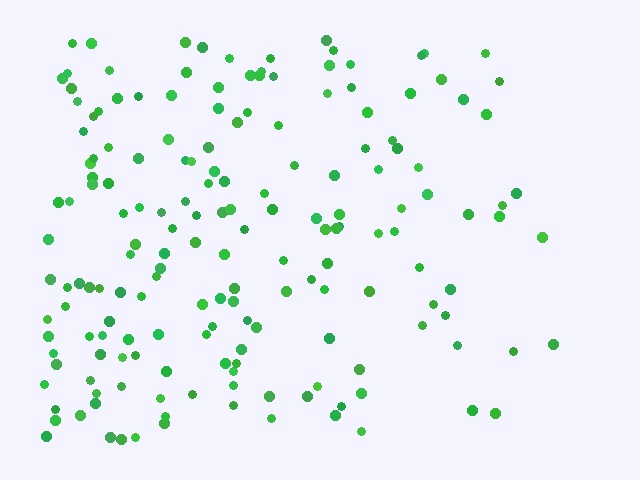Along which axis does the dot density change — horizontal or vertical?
Horizontal.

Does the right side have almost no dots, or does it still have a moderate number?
Still a moderate number, just noticeably fewer than the left.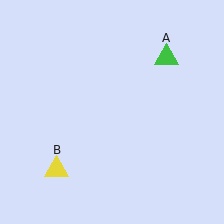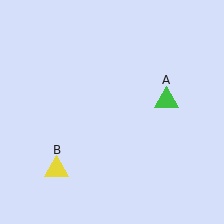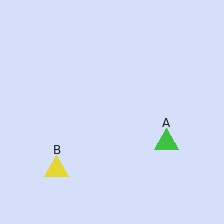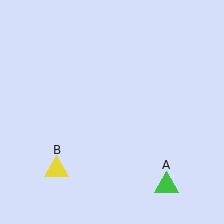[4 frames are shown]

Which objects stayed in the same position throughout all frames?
Yellow triangle (object B) remained stationary.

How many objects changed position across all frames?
1 object changed position: green triangle (object A).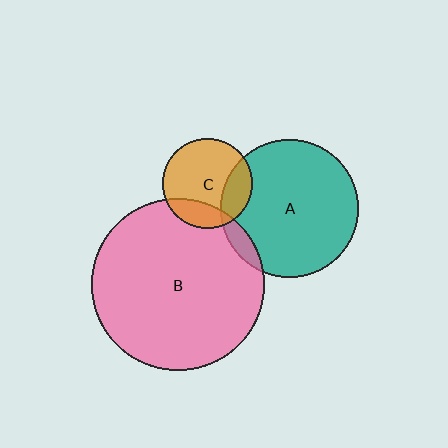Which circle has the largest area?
Circle B (pink).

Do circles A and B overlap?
Yes.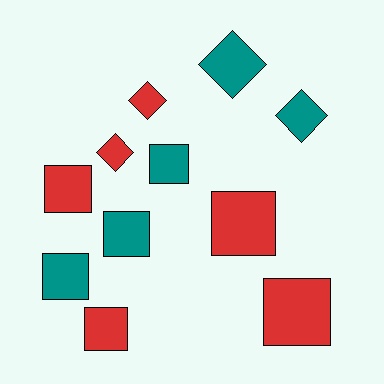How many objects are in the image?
There are 11 objects.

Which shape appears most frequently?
Square, with 7 objects.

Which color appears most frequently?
Red, with 6 objects.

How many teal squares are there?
There are 3 teal squares.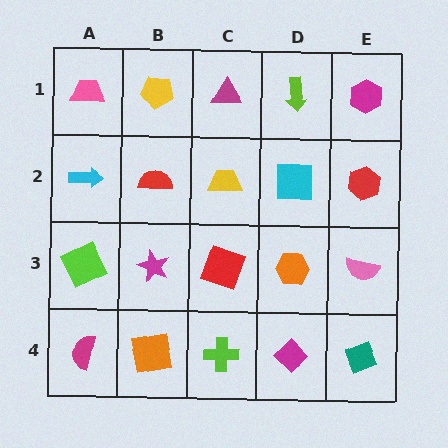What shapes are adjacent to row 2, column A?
A pink trapezoid (row 1, column A), a lime square (row 3, column A), a red semicircle (row 2, column B).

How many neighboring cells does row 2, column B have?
4.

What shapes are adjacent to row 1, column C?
A yellow trapezoid (row 2, column C), a yellow pentagon (row 1, column B), a lime arrow (row 1, column D).